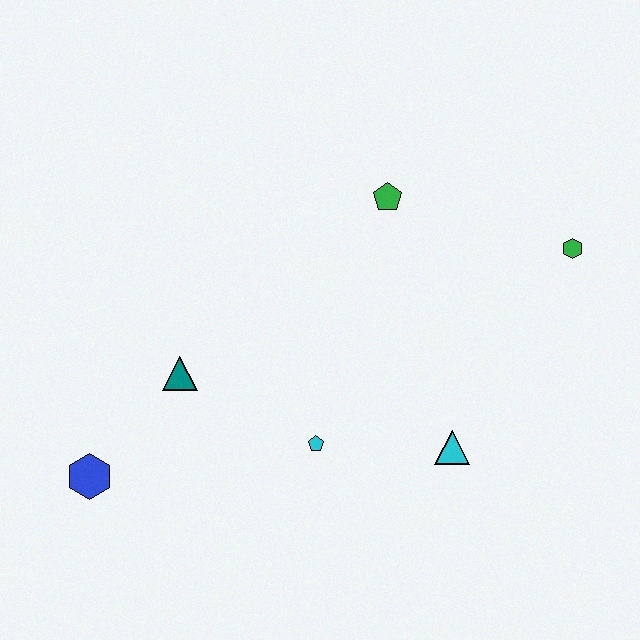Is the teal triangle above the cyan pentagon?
Yes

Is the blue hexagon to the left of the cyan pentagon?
Yes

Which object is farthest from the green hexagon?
The blue hexagon is farthest from the green hexagon.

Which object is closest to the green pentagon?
The green hexagon is closest to the green pentagon.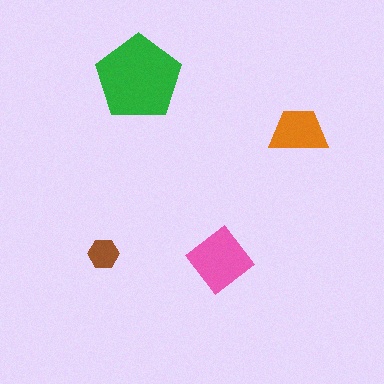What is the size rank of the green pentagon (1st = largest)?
1st.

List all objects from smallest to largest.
The brown hexagon, the orange trapezoid, the pink diamond, the green pentagon.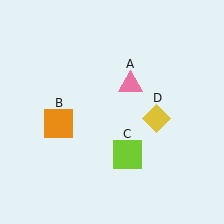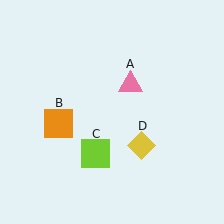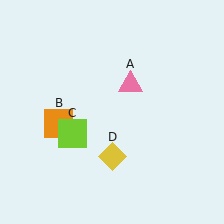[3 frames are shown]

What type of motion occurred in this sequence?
The lime square (object C), yellow diamond (object D) rotated clockwise around the center of the scene.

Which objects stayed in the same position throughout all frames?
Pink triangle (object A) and orange square (object B) remained stationary.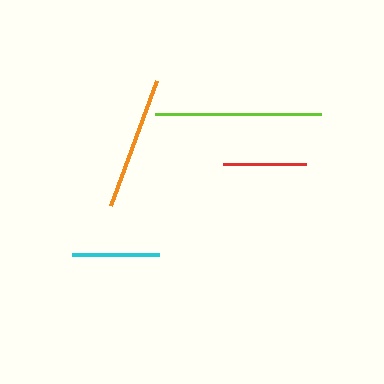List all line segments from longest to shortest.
From longest to shortest: lime, orange, cyan, red.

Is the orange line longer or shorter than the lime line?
The lime line is longer than the orange line.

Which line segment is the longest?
The lime line is the longest at approximately 166 pixels.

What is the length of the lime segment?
The lime segment is approximately 166 pixels long.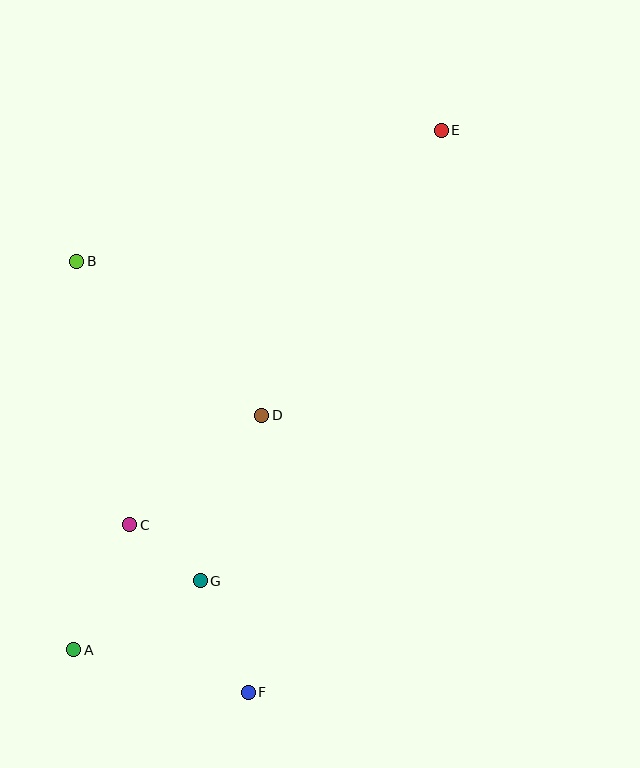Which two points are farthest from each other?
Points A and E are farthest from each other.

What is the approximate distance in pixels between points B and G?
The distance between B and G is approximately 343 pixels.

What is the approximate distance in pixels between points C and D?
The distance between C and D is approximately 172 pixels.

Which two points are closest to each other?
Points C and G are closest to each other.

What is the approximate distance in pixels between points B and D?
The distance between B and D is approximately 240 pixels.